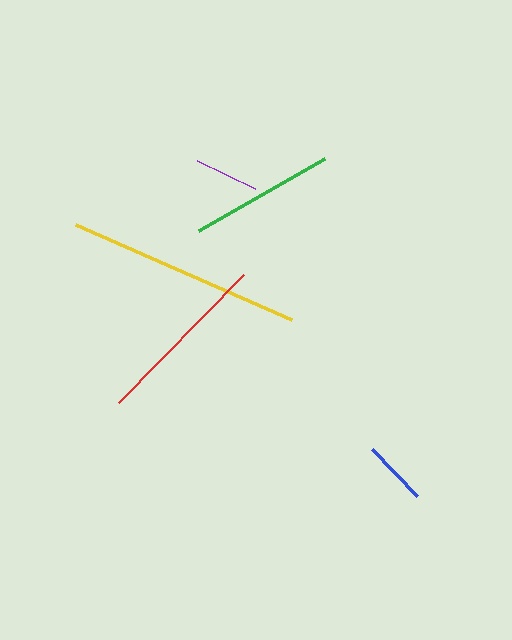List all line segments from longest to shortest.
From longest to shortest: yellow, red, green, blue, purple.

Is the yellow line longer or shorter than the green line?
The yellow line is longer than the green line.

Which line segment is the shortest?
The purple line is the shortest at approximately 64 pixels.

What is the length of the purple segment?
The purple segment is approximately 64 pixels long.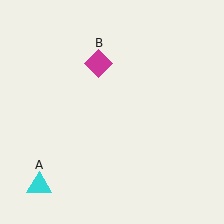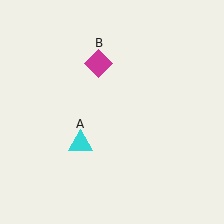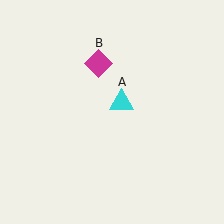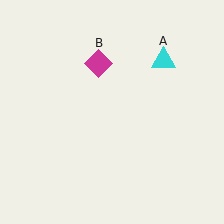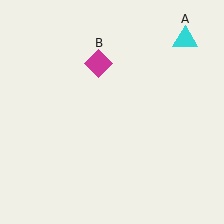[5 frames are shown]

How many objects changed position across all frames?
1 object changed position: cyan triangle (object A).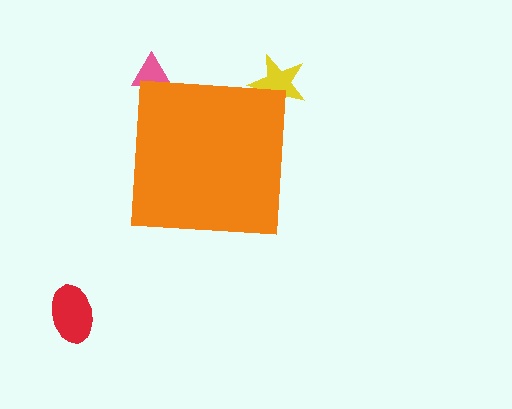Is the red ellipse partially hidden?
No, the red ellipse is fully visible.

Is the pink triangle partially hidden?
Yes, the pink triangle is partially hidden behind the orange square.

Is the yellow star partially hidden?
Yes, the yellow star is partially hidden behind the orange square.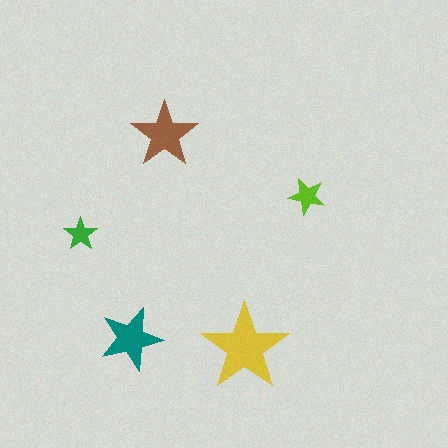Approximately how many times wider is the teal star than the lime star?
About 1.5 times wider.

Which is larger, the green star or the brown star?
The brown one.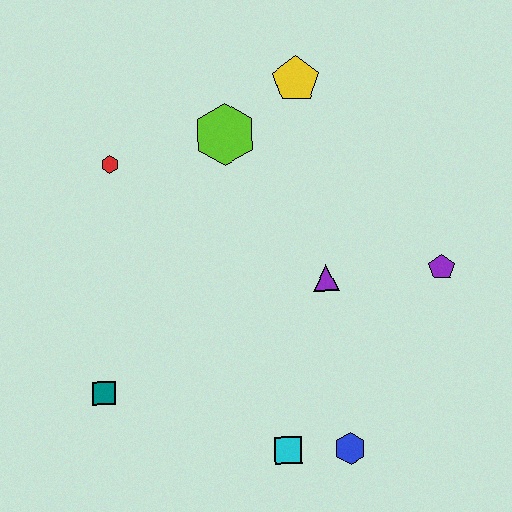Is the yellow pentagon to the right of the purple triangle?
No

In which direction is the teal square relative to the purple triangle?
The teal square is to the left of the purple triangle.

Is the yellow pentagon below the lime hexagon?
No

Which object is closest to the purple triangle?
The purple pentagon is closest to the purple triangle.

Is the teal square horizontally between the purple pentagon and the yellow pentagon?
No